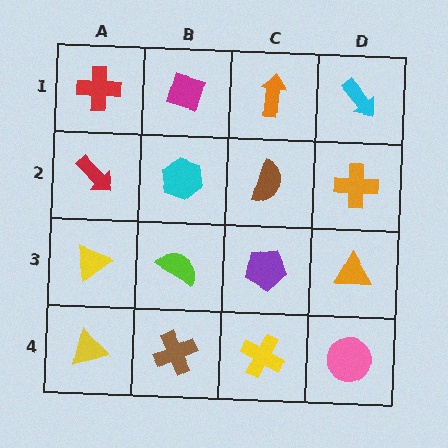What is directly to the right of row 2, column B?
A brown semicircle.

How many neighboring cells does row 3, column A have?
3.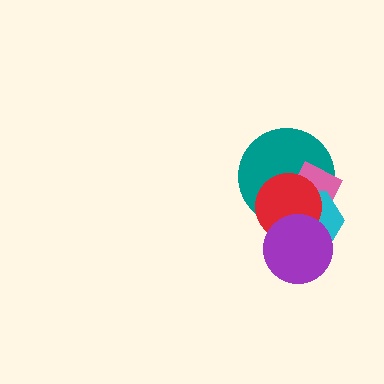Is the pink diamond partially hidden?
Yes, it is partially covered by another shape.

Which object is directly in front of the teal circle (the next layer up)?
The pink diamond is directly in front of the teal circle.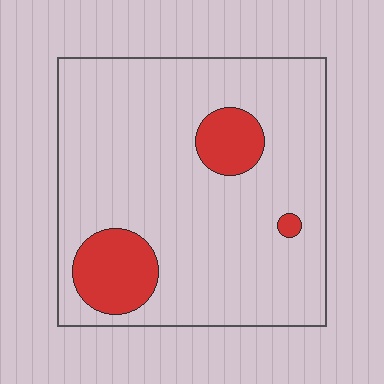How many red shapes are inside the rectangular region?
3.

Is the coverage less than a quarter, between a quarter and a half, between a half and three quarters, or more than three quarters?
Less than a quarter.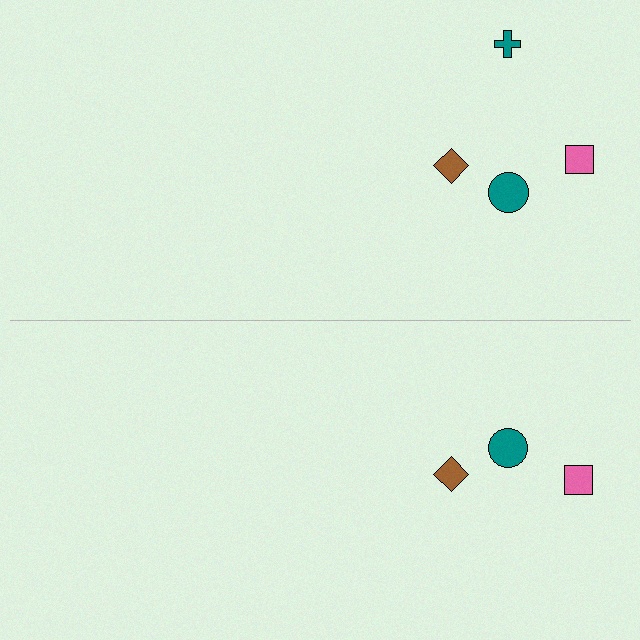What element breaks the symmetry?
A teal cross is missing from the bottom side.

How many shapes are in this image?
There are 7 shapes in this image.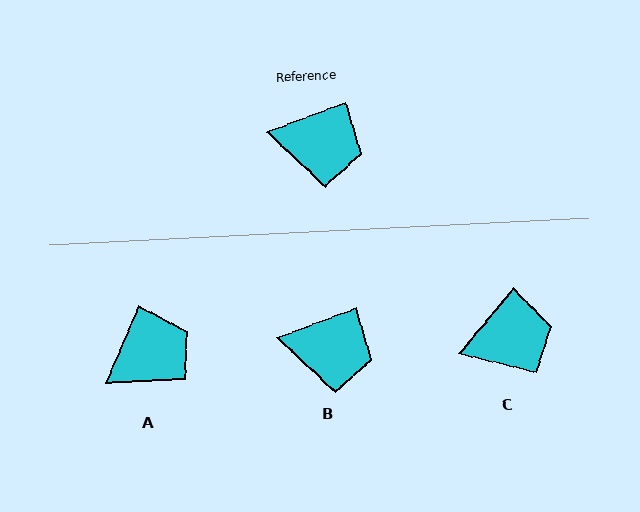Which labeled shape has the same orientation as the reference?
B.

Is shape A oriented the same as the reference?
No, it is off by about 46 degrees.